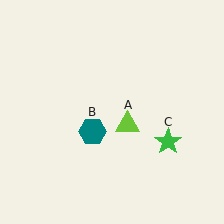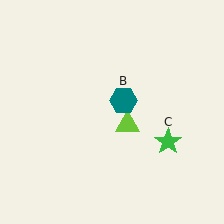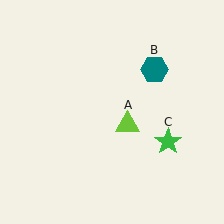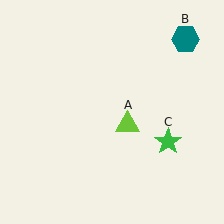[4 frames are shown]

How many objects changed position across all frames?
1 object changed position: teal hexagon (object B).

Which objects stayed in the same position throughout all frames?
Lime triangle (object A) and green star (object C) remained stationary.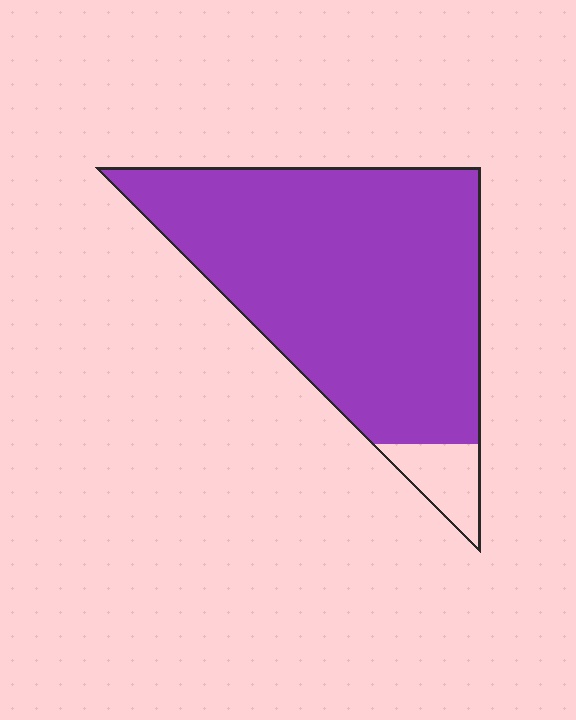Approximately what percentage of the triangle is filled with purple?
Approximately 90%.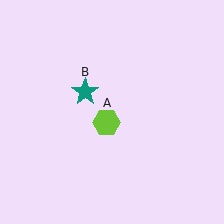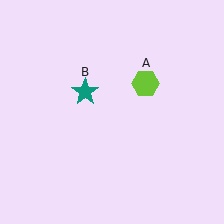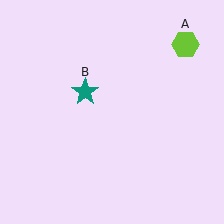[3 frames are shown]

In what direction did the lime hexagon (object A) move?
The lime hexagon (object A) moved up and to the right.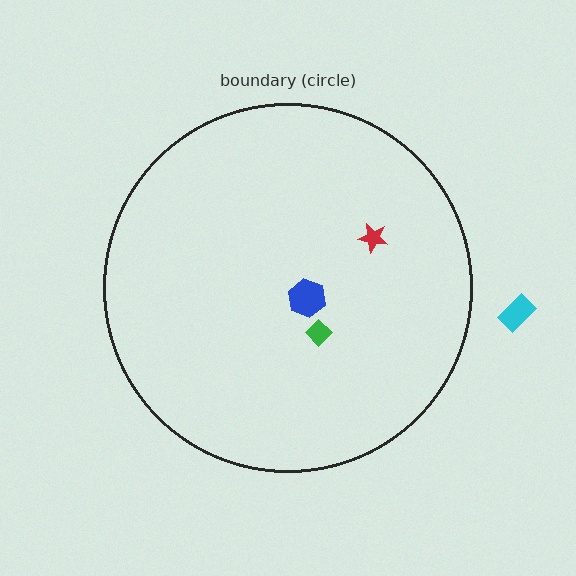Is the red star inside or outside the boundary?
Inside.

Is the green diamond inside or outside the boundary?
Inside.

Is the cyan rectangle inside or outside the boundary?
Outside.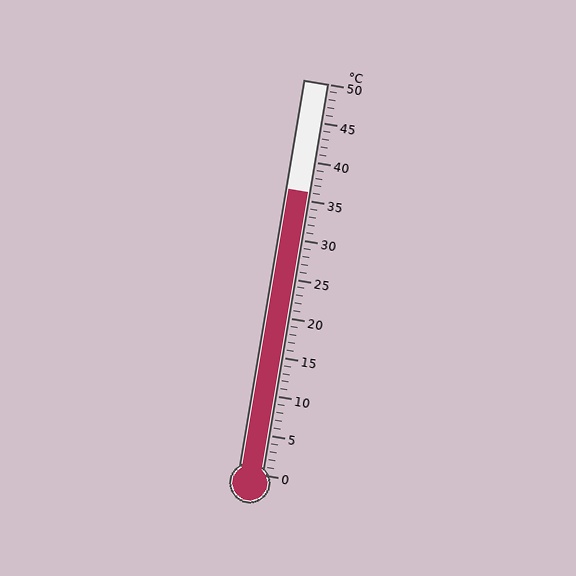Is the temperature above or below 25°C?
The temperature is above 25°C.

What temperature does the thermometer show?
The thermometer shows approximately 36°C.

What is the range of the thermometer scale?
The thermometer scale ranges from 0°C to 50°C.